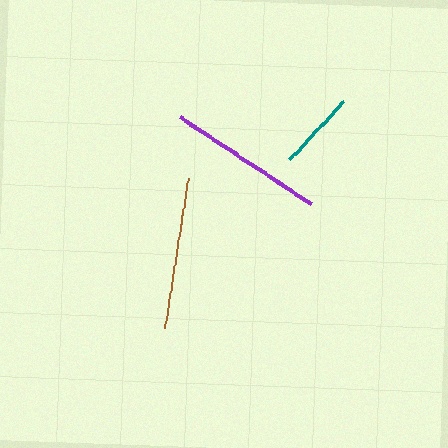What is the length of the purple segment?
The purple segment is approximately 158 pixels long.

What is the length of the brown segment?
The brown segment is approximately 152 pixels long.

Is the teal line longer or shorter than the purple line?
The purple line is longer than the teal line.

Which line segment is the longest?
The purple line is the longest at approximately 158 pixels.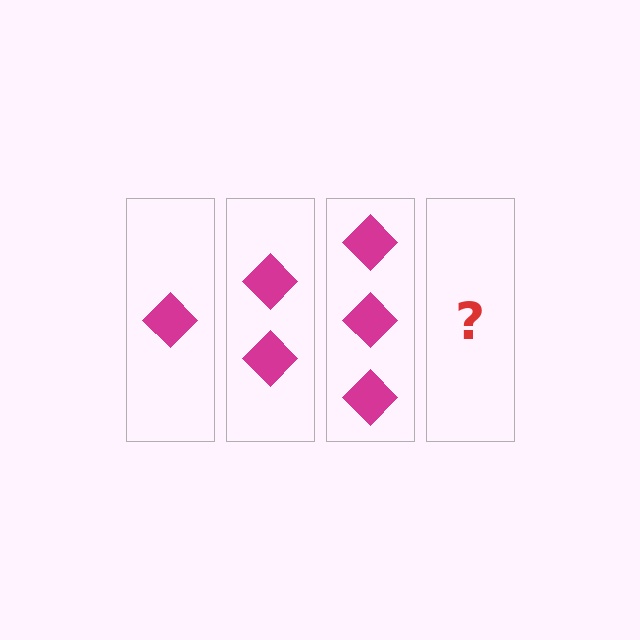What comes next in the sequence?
The next element should be 4 diamonds.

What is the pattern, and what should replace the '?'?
The pattern is that each step adds one more diamond. The '?' should be 4 diamonds.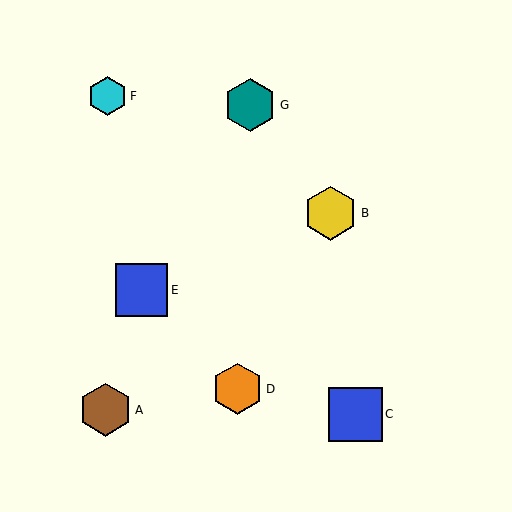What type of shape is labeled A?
Shape A is a brown hexagon.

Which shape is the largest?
The blue square (labeled C) is the largest.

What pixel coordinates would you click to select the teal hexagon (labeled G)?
Click at (250, 105) to select the teal hexagon G.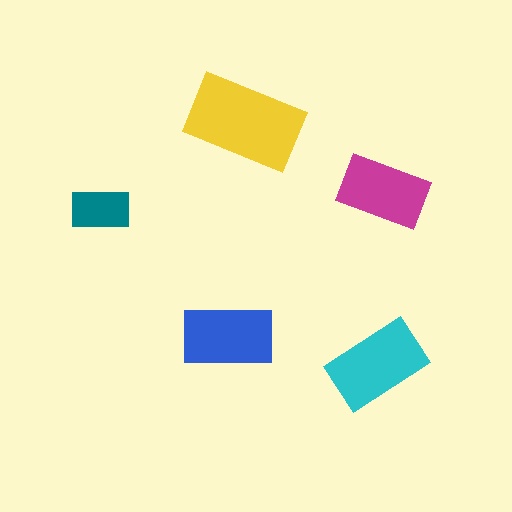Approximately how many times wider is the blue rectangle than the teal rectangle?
About 1.5 times wider.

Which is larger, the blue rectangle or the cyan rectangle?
The cyan one.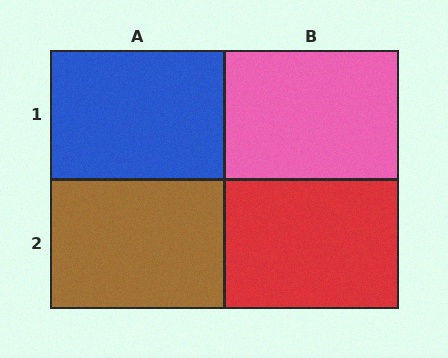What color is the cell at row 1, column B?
Pink.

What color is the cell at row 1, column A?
Blue.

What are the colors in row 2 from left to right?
Brown, red.